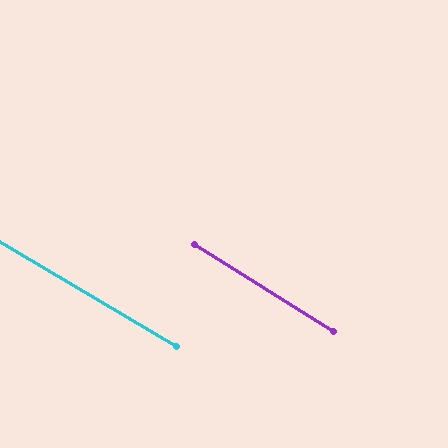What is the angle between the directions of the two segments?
Approximately 1 degree.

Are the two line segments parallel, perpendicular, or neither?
Parallel — their directions differ by only 1.5°.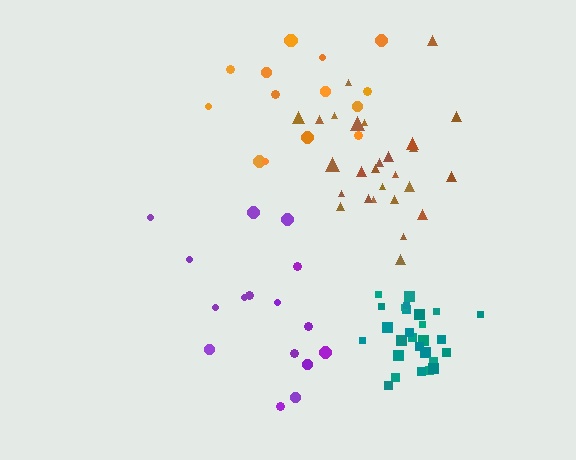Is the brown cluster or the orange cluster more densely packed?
Brown.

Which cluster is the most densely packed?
Teal.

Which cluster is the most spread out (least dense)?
Purple.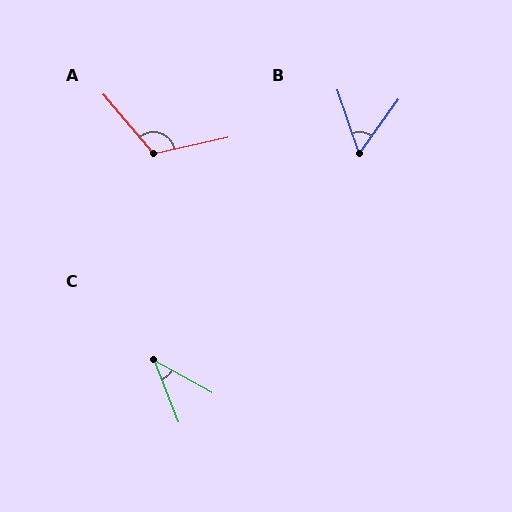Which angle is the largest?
A, at approximately 118 degrees.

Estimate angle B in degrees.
Approximately 55 degrees.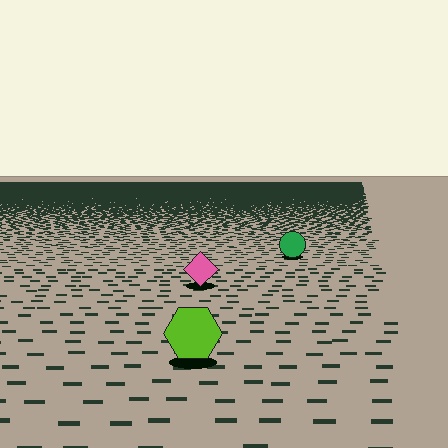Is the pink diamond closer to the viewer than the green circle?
Yes. The pink diamond is closer — you can tell from the texture gradient: the ground texture is coarser near it.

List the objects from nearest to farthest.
From nearest to farthest: the lime hexagon, the pink diamond, the green circle.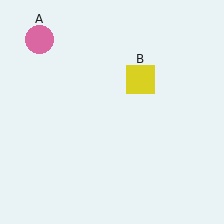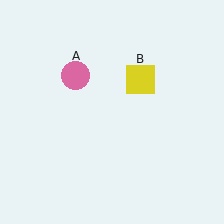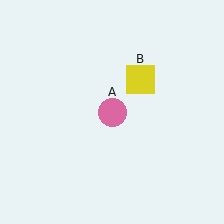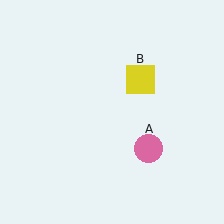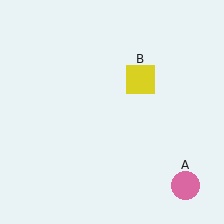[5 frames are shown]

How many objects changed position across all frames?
1 object changed position: pink circle (object A).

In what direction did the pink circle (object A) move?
The pink circle (object A) moved down and to the right.